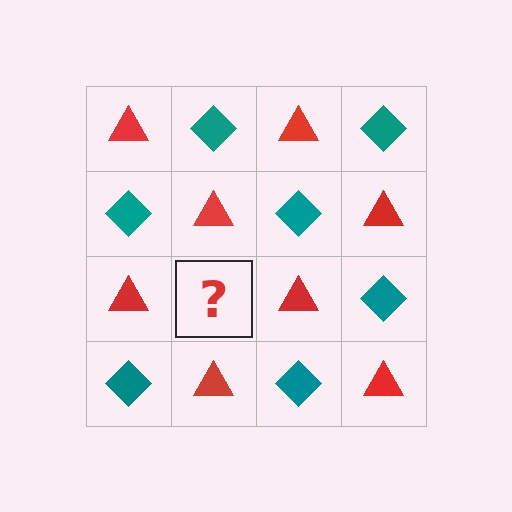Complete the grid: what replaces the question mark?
The question mark should be replaced with a teal diamond.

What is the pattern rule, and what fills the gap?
The rule is that it alternates red triangle and teal diamond in a checkerboard pattern. The gap should be filled with a teal diamond.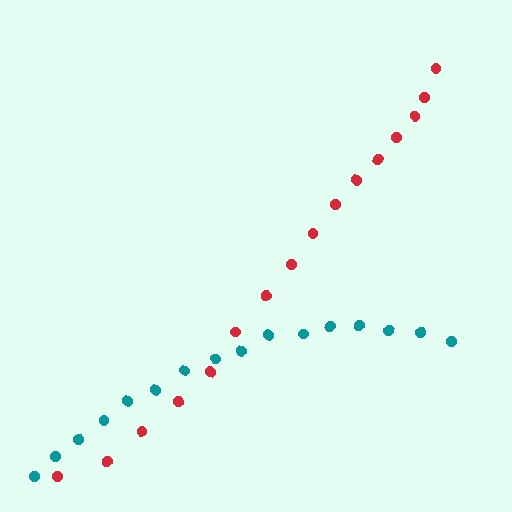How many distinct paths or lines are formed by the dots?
There are 2 distinct paths.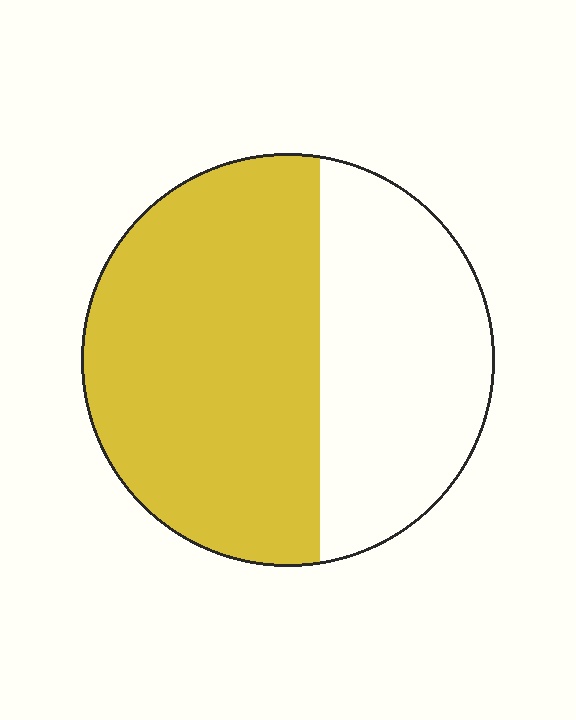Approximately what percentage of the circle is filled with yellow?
Approximately 60%.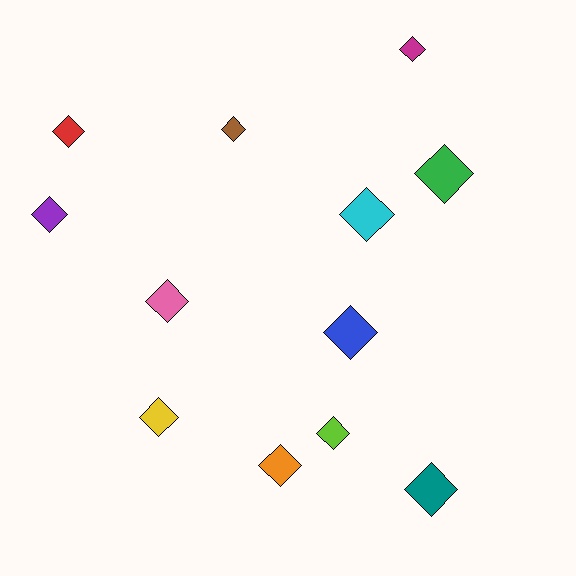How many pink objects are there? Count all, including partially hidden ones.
There is 1 pink object.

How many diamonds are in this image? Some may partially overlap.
There are 12 diamonds.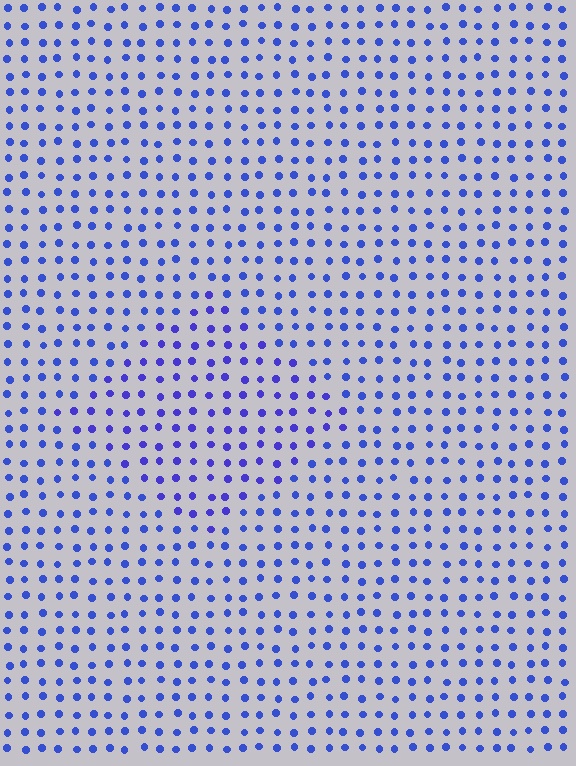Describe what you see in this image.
The image is filled with small blue elements in a uniform arrangement. A diamond-shaped region is visible where the elements are tinted to a slightly different hue, forming a subtle color boundary.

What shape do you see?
I see a diamond.